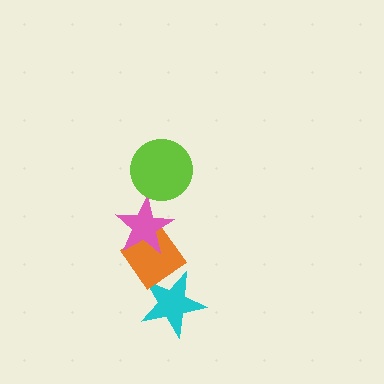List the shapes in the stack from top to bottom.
From top to bottom: the lime circle, the pink star, the orange diamond, the cyan star.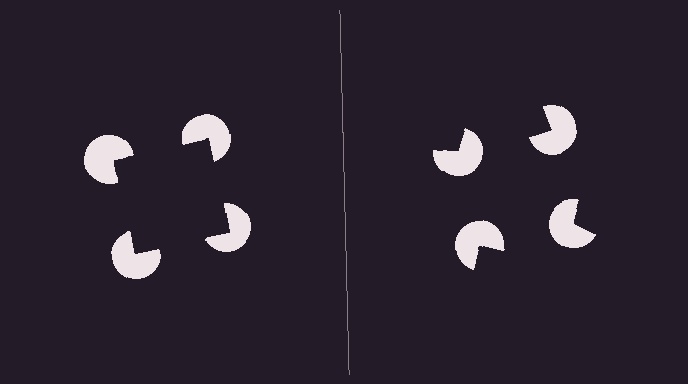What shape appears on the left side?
An illusory square.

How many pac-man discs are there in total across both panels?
8 — 4 on each side.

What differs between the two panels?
The pac-man discs are positioned identically on both sides; only the wedge orientations differ. On the left they align to a square; on the right they are misaligned.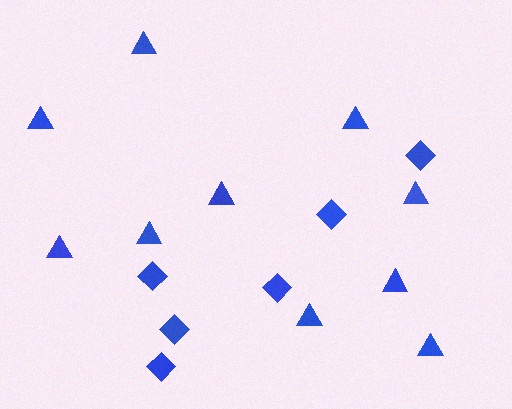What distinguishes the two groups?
There are 2 groups: one group of diamonds (6) and one group of triangles (10).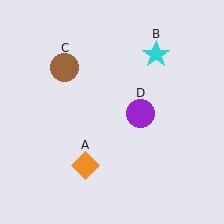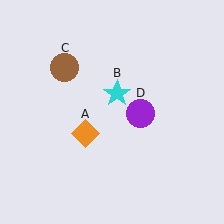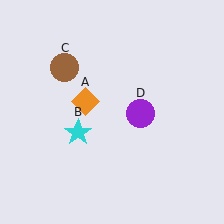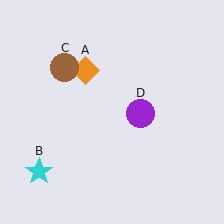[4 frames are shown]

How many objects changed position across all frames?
2 objects changed position: orange diamond (object A), cyan star (object B).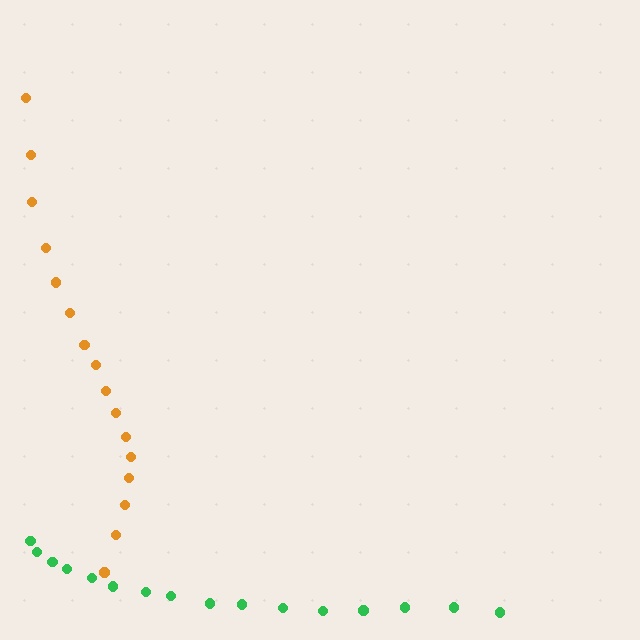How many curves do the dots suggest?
There are 2 distinct paths.